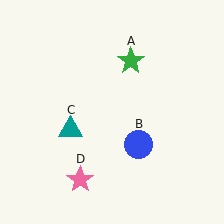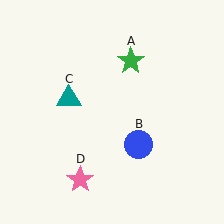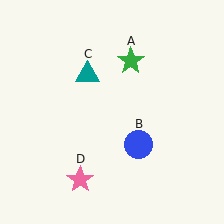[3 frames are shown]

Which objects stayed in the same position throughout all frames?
Green star (object A) and blue circle (object B) and pink star (object D) remained stationary.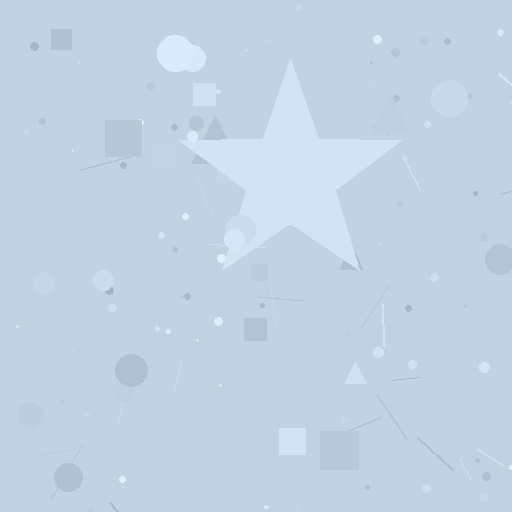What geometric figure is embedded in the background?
A star is embedded in the background.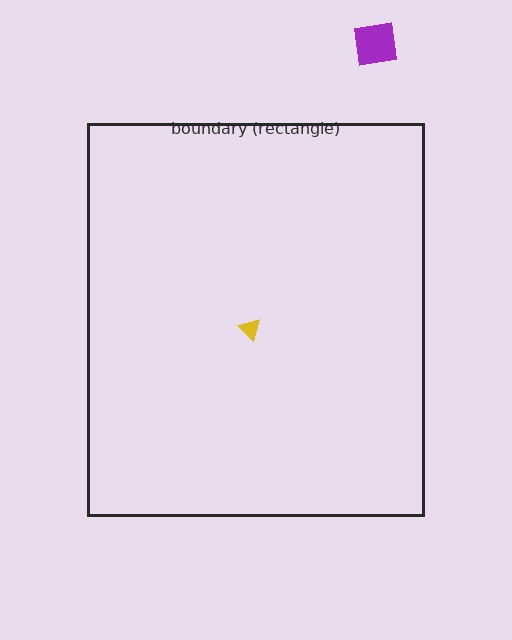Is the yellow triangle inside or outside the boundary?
Inside.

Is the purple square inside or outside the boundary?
Outside.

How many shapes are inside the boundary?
1 inside, 1 outside.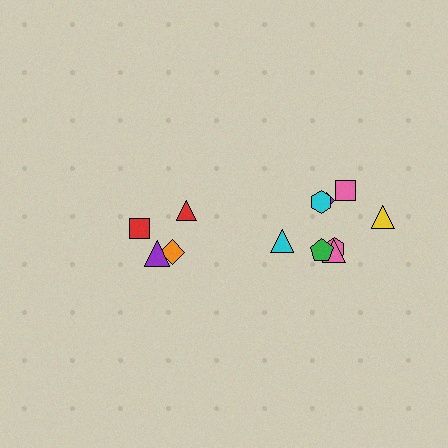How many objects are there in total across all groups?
There are 12 objects.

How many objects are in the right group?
There are 8 objects.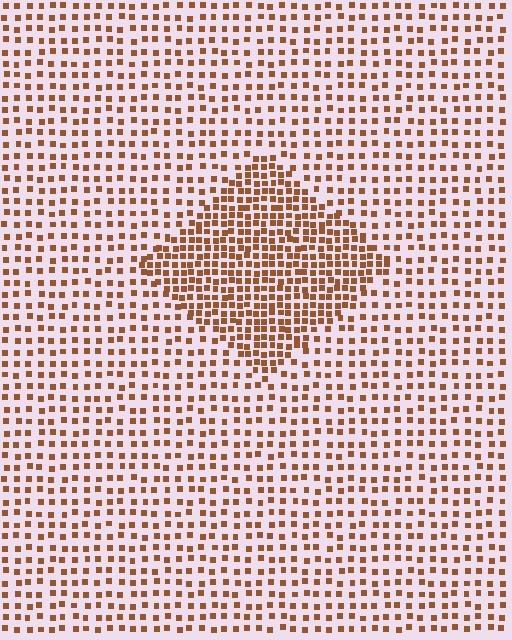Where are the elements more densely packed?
The elements are more densely packed inside the diamond boundary.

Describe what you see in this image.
The image contains small brown elements arranged at two different densities. A diamond-shaped region is visible where the elements are more densely packed than the surrounding area.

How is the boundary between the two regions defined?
The boundary is defined by a change in element density (approximately 2.0x ratio). All elements are the same color, size, and shape.